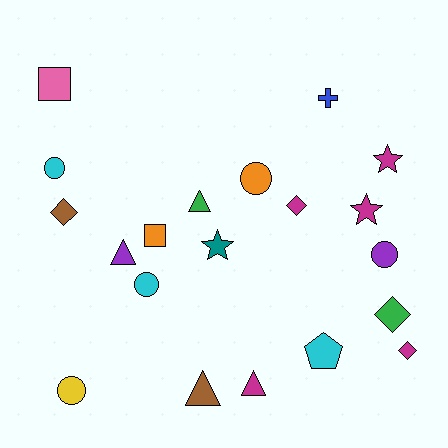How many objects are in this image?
There are 20 objects.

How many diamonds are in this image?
There are 4 diamonds.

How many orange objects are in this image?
There are 2 orange objects.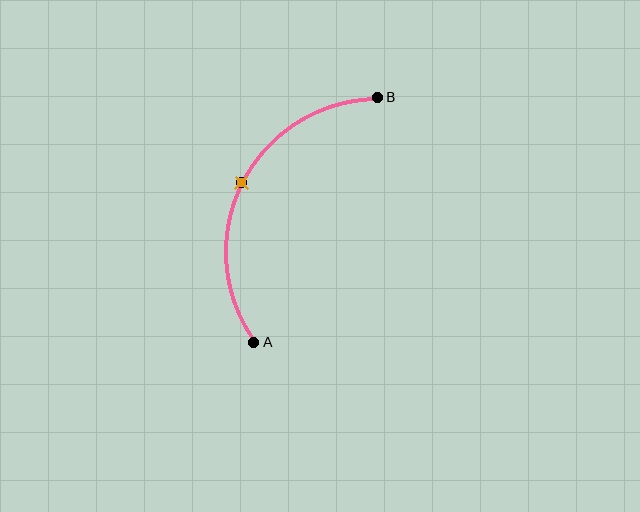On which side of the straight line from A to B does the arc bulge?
The arc bulges to the left of the straight line connecting A and B.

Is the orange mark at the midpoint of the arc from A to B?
Yes. The orange mark lies on the arc at equal arc-length from both A and B — it is the arc midpoint.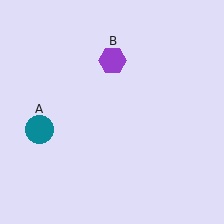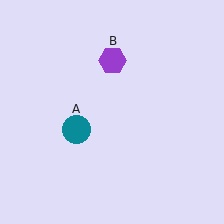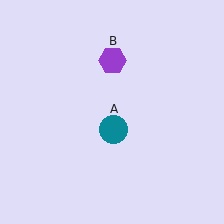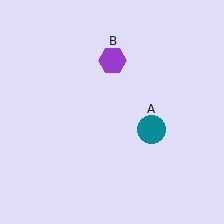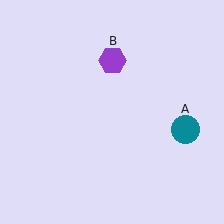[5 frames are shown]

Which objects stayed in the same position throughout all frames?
Purple hexagon (object B) remained stationary.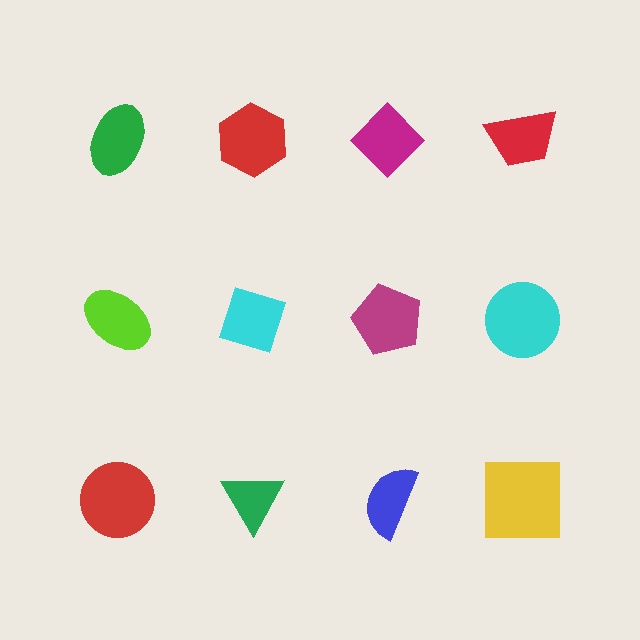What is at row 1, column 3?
A magenta diamond.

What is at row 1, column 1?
A green ellipse.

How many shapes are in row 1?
4 shapes.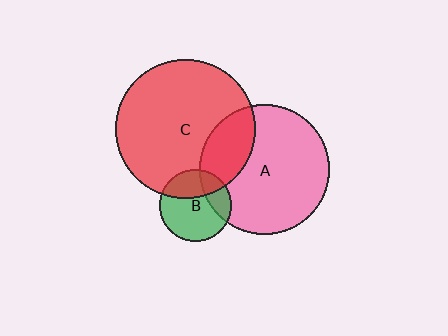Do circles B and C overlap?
Yes.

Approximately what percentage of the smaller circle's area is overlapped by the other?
Approximately 35%.